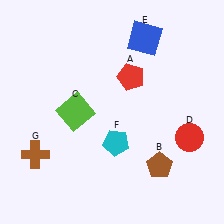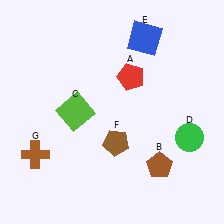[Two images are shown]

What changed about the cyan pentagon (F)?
In Image 1, F is cyan. In Image 2, it changed to brown.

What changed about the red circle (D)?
In Image 1, D is red. In Image 2, it changed to green.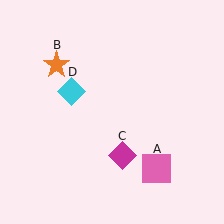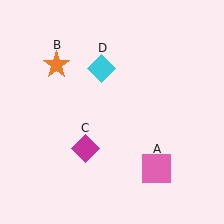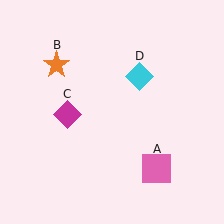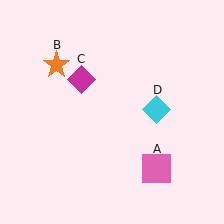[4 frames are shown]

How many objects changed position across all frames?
2 objects changed position: magenta diamond (object C), cyan diamond (object D).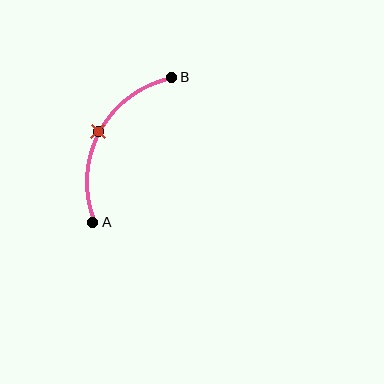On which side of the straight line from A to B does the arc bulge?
The arc bulges to the left of the straight line connecting A and B.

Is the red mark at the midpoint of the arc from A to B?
Yes. The red mark lies on the arc at equal arc-length from both A and B — it is the arc midpoint.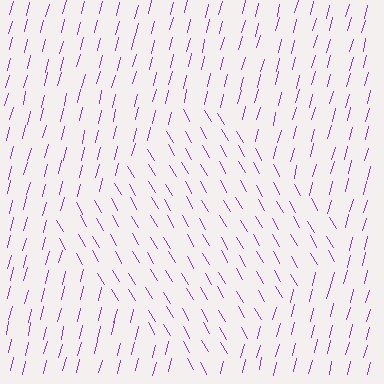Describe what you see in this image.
The image is filled with small purple line segments. A diamond region in the image has lines oriented differently from the surrounding lines, creating a visible texture boundary.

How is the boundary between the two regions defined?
The boundary is defined purely by a change in line orientation (approximately 45 degrees difference). All lines are the same color and thickness.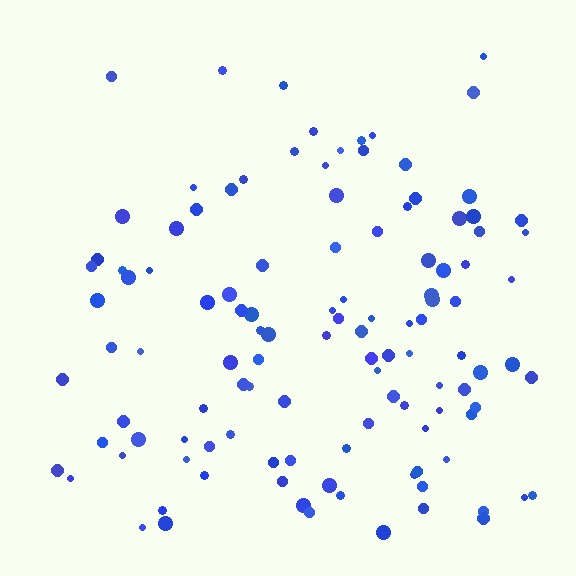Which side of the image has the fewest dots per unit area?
The top.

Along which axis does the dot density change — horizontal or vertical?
Vertical.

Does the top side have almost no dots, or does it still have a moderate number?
Still a moderate number, just noticeably fewer than the bottom.